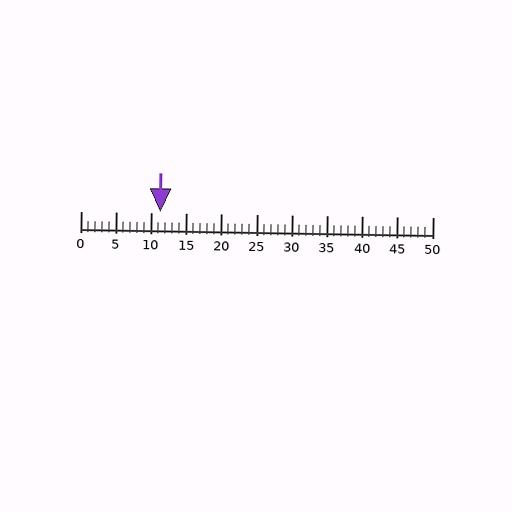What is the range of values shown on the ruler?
The ruler shows values from 0 to 50.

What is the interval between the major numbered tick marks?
The major tick marks are spaced 5 units apart.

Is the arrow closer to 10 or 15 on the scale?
The arrow is closer to 10.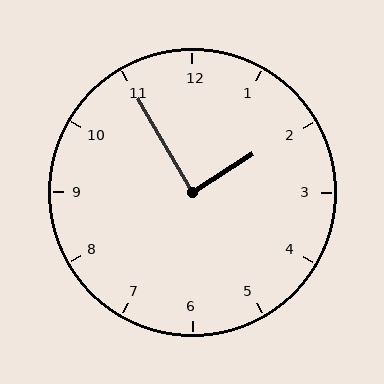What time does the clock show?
1:55.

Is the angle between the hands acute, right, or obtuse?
It is right.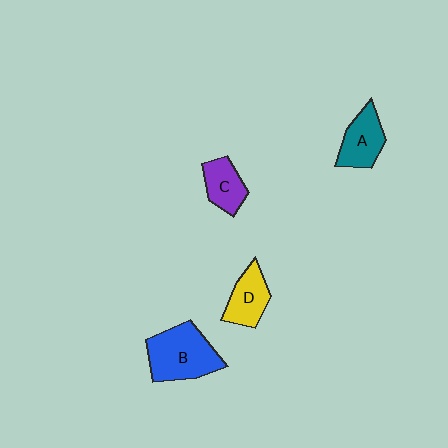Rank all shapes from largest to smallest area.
From largest to smallest: B (blue), A (teal), D (yellow), C (purple).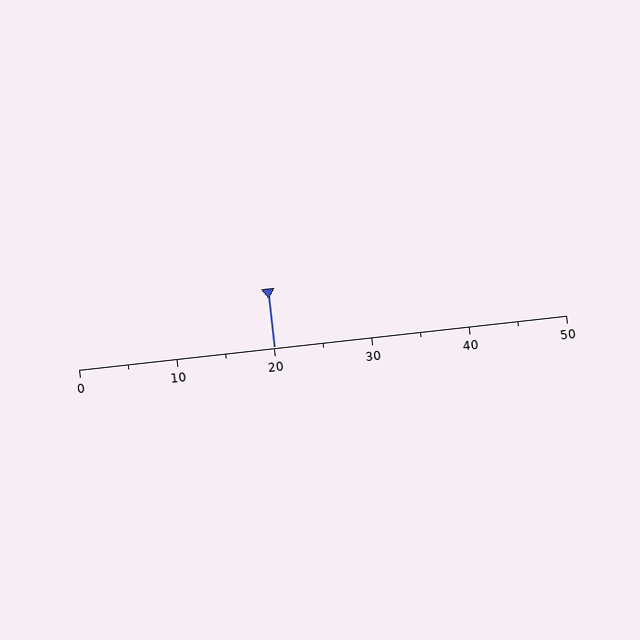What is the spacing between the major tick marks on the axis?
The major ticks are spaced 10 apart.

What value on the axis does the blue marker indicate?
The marker indicates approximately 20.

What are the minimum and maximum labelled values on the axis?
The axis runs from 0 to 50.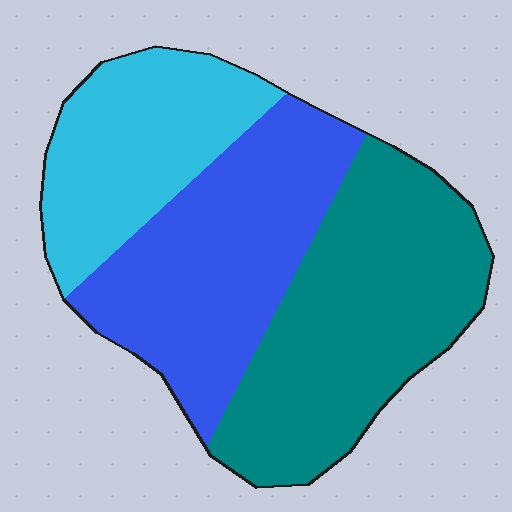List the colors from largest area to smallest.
From largest to smallest: teal, blue, cyan.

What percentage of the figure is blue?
Blue covers 35% of the figure.